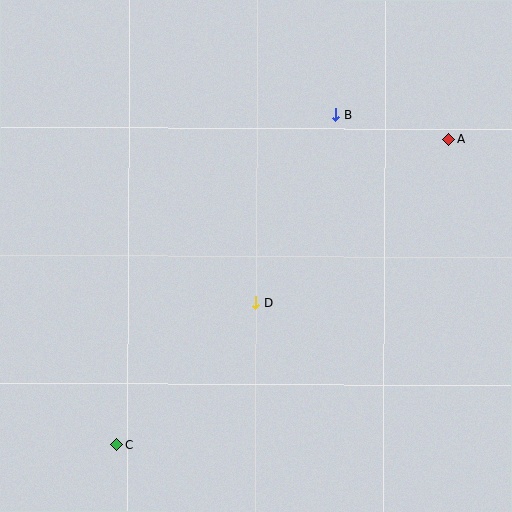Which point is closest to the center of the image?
Point D at (255, 303) is closest to the center.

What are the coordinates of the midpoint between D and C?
The midpoint between D and C is at (186, 374).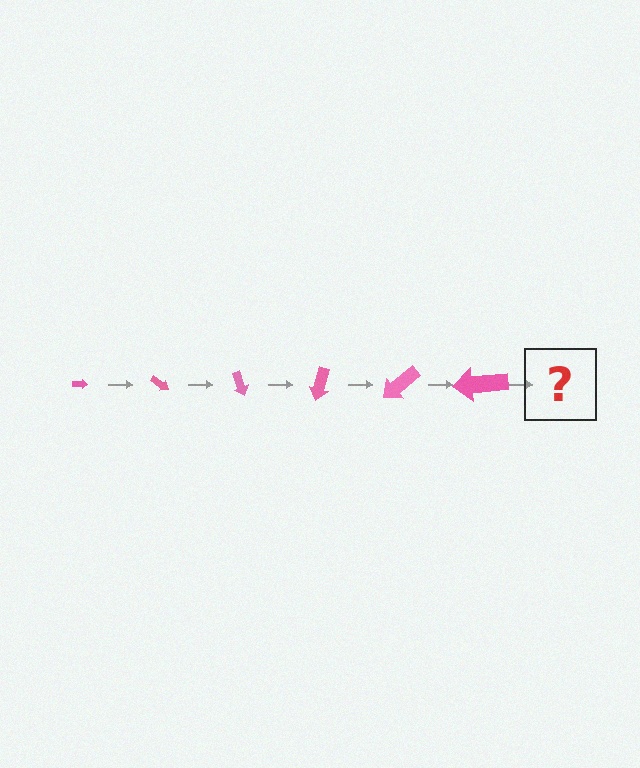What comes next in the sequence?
The next element should be an arrow, larger than the previous one and rotated 210 degrees from the start.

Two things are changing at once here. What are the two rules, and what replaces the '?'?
The two rules are that the arrow grows larger each step and it rotates 35 degrees each step. The '?' should be an arrow, larger than the previous one and rotated 210 degrees from the start.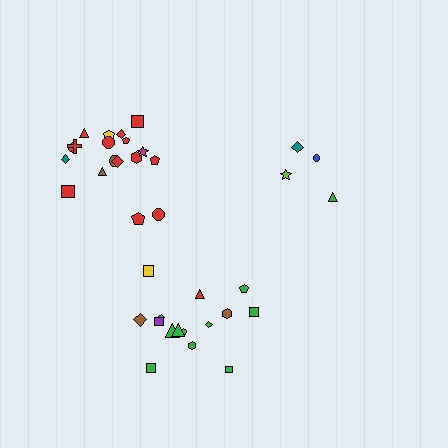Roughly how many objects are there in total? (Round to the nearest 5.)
Roughly 35 objects in total.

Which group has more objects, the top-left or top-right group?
The top-left group.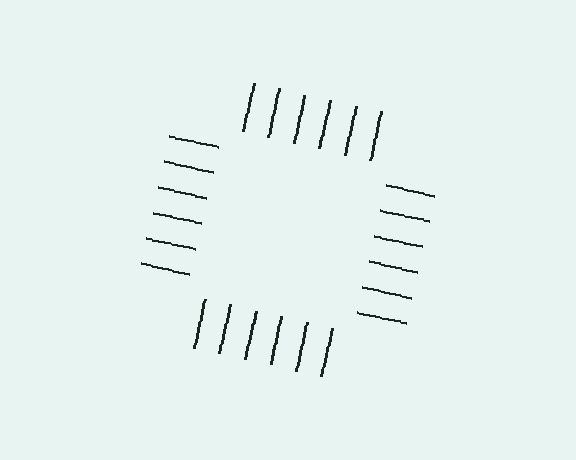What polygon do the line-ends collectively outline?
An illusory square — the line segments terminate on its edges but no continuous stroke is drawn.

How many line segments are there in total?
24 — 6 along each of the 4 edges.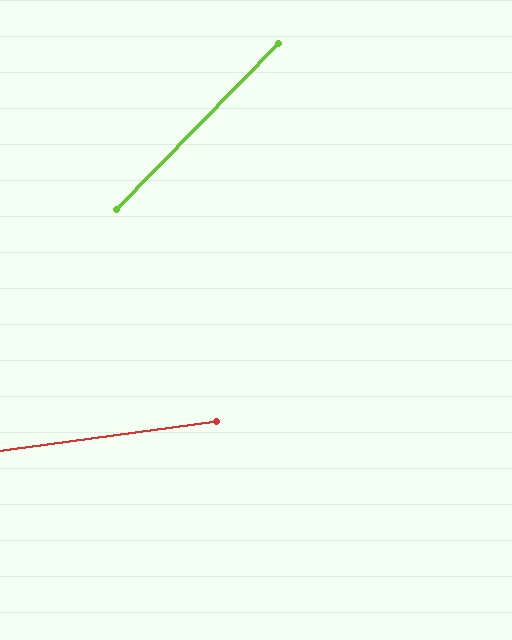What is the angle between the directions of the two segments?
Approximately 38 degrees.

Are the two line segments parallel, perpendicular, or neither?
Neither parallel nor perpendicular — they differ by about 38°.